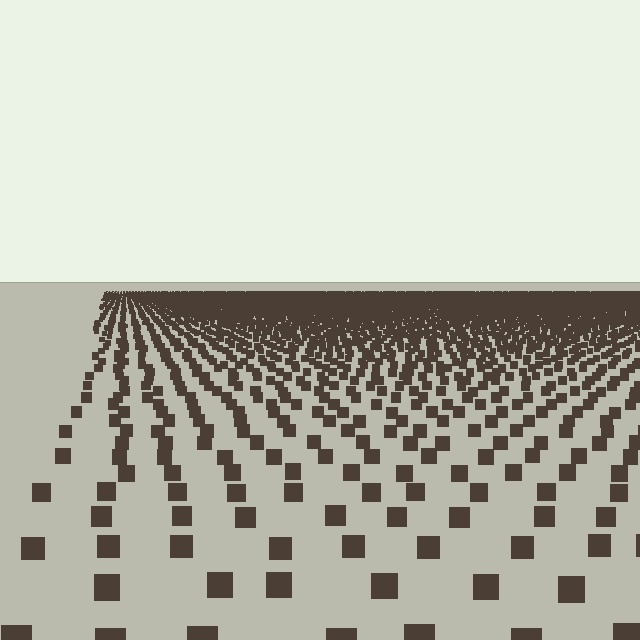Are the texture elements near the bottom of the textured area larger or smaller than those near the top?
Larger. Near the bottom, elements are closer to the viewer and appear at a bigger on-screen size.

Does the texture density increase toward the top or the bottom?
Density increases toward the top.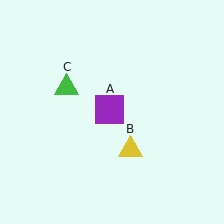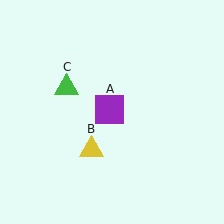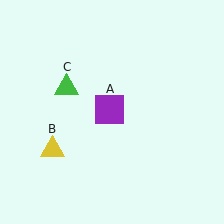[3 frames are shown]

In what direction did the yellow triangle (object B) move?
The yellow triangle (object B) moved left.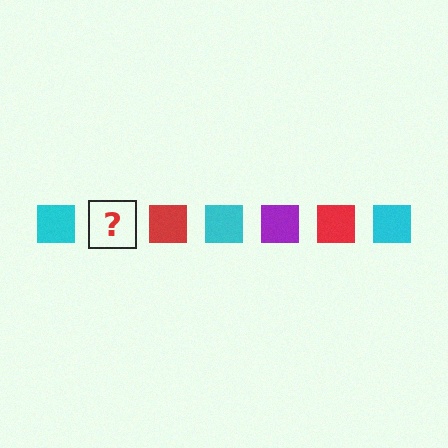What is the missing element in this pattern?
The missing element is a purple square.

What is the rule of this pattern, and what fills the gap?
The rule is that the pattern cycles through cyan, purple, red squares. The gap should be filled with a purple square.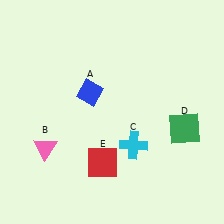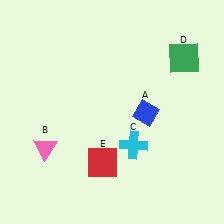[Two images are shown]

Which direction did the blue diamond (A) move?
The blue diamond (A) moved right.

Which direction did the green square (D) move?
The green square (D) moved up.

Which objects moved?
The objects that moved are: the blue diamond (A), the green square (D).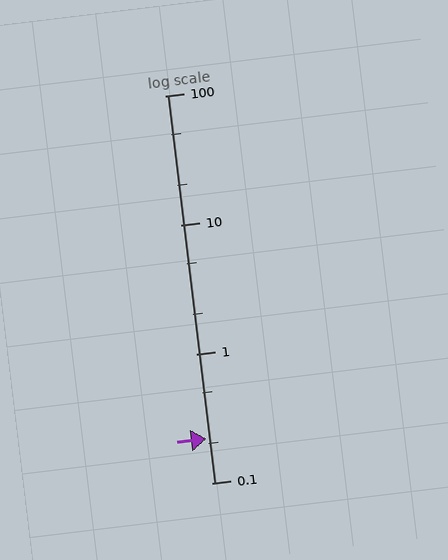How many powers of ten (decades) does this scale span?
The scale spans 3 decades, from 0.1 to 100.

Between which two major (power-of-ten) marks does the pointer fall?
The pointer is between 0.1 and 1.